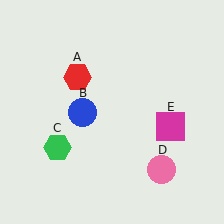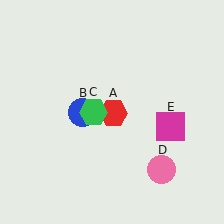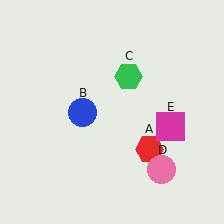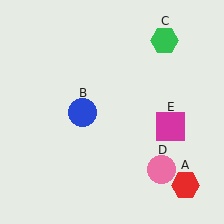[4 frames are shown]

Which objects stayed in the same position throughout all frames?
Blue circle (object B) and pink circle (object D) and magenta square (object E) remained stationary.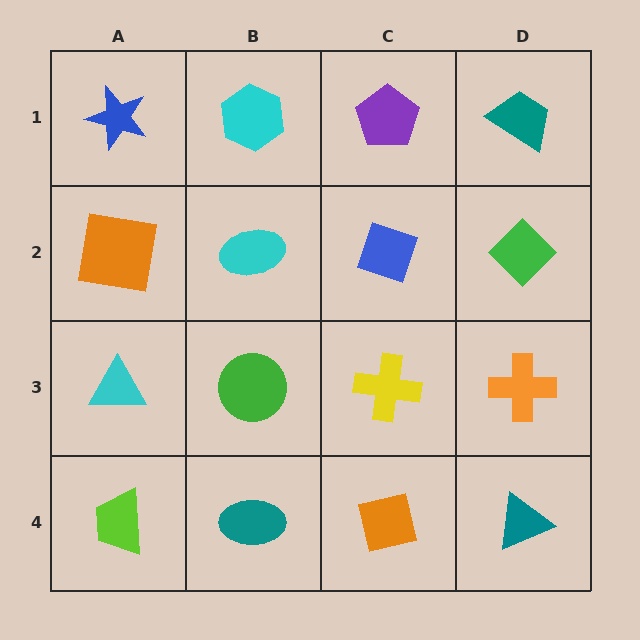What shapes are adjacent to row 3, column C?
A blue diamond (row 2, column C), an orange square (row 4, column C), a green circle (row 3, column B), an orange cross (row 3, column D).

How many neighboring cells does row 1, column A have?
2.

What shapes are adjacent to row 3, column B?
A cyan ellipse (row 2, column B), a teal ellipse (row 4, column B), a cyan triangle (row 3, column A), a yellow cross (row 3, column C).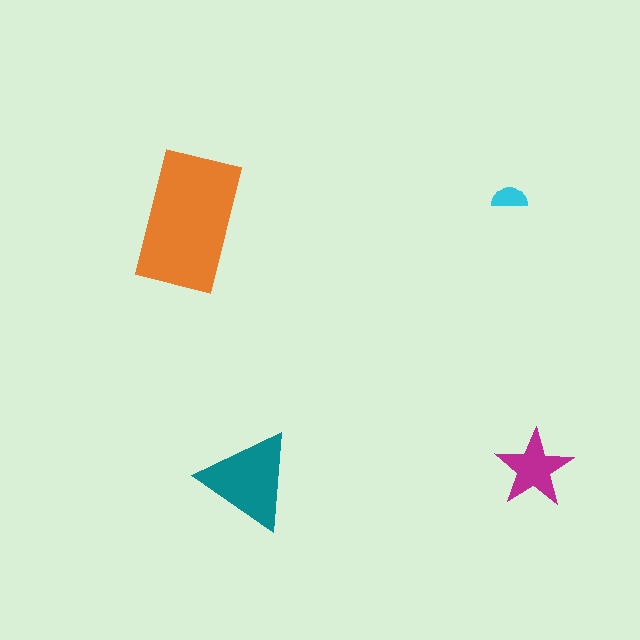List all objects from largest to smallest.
The orange rectangle, the teal triangle, the magenta star, the cyan semicircle.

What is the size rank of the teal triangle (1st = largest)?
2nd.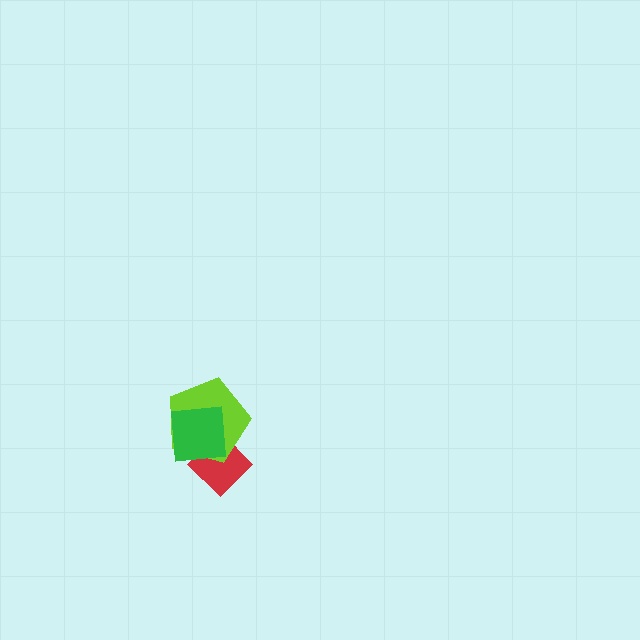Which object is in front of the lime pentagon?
The green square is in front of the lime pentagon.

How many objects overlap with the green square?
2 objects overlap with the green square.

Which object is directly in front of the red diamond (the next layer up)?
The lime pentagon is directly in front of the red diamond.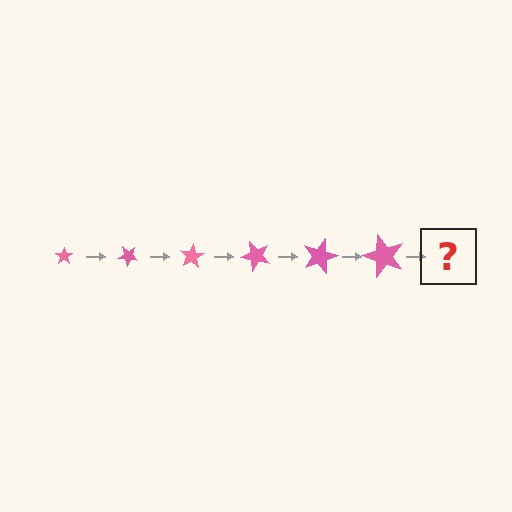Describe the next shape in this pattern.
It should be a star, larger than the previous one and rotated 240 degrees from the start.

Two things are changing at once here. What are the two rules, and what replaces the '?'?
The two rules are that the star grows larger each step and it rotates 40 degrees each step. The '?' should be a star, larger than the previous one and rotated 240 degrees from the start.